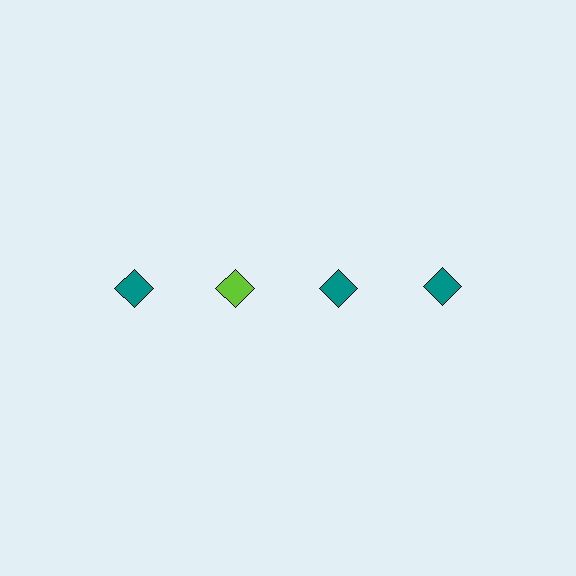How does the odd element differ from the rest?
It has a different color: lime instead of teal.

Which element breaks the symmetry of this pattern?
The lime diamond in the top row, second from left column breaks the symmetry. All other shapes are teal diamonds.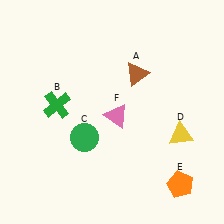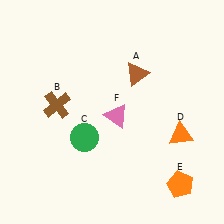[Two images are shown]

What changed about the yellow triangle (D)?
In Image 1, D is yellow. In Image 2, it changed to orange.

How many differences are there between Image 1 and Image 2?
There are 2 differences between the two images.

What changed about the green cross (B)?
In Image 1, B is green. In Image 2, it changed to brown.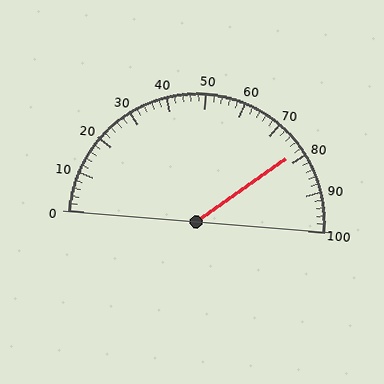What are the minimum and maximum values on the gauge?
The gauge ranges from 0 to 100.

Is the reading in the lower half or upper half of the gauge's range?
The reading is in the upper half of the range (0 to 100).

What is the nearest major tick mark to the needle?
The nearest major tick mark is 80.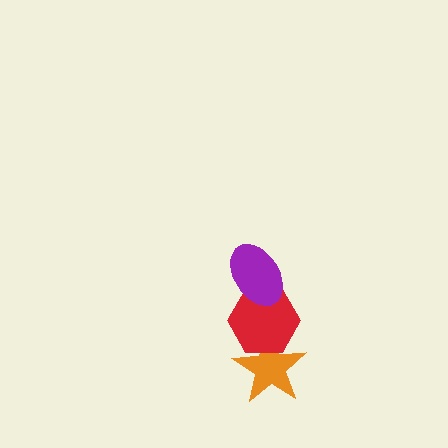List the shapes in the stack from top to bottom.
From top to bottom: the purple ellipse, the red hexagon, the orange star.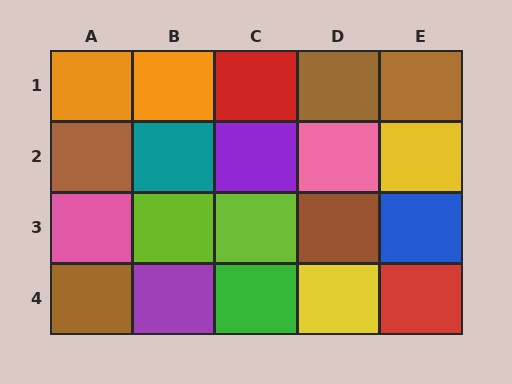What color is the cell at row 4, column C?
Green.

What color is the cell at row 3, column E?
Blue.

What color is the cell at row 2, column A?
Brown.